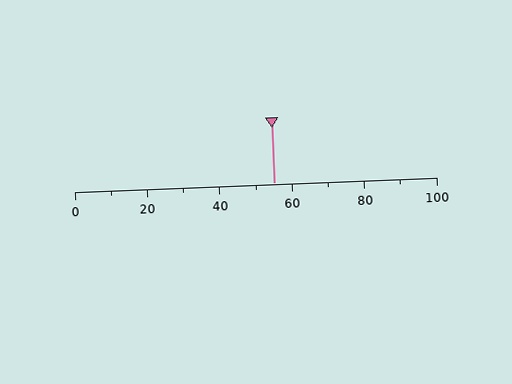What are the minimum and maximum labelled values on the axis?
The axis runs from 0 to 100.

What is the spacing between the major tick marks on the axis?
The major ticks are spaced 20 apart.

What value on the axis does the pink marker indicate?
The marker indicates approximately 55.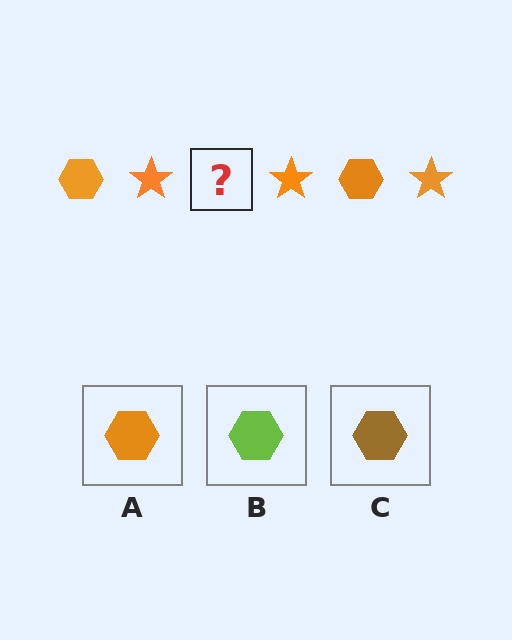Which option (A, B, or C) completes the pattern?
A.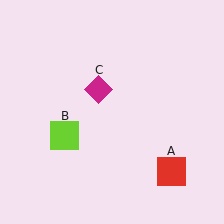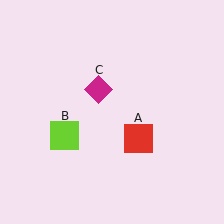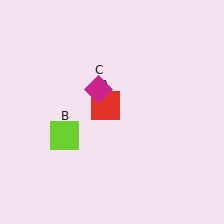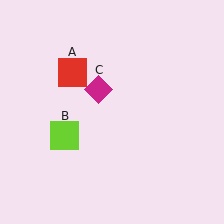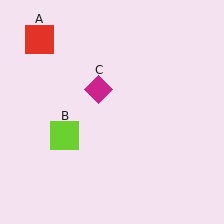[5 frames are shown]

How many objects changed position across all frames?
1 object changed position: red square (object A).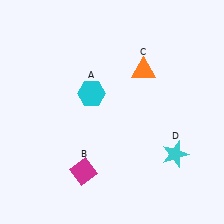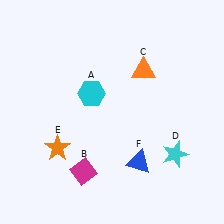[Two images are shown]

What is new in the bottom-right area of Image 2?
A blue triangle (F) was added in the bottom-right area of Image 2.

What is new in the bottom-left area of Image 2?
An orange star (E) was added in the bottom-left area of Image 2.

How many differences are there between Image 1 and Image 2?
There are 2 differences between the two images.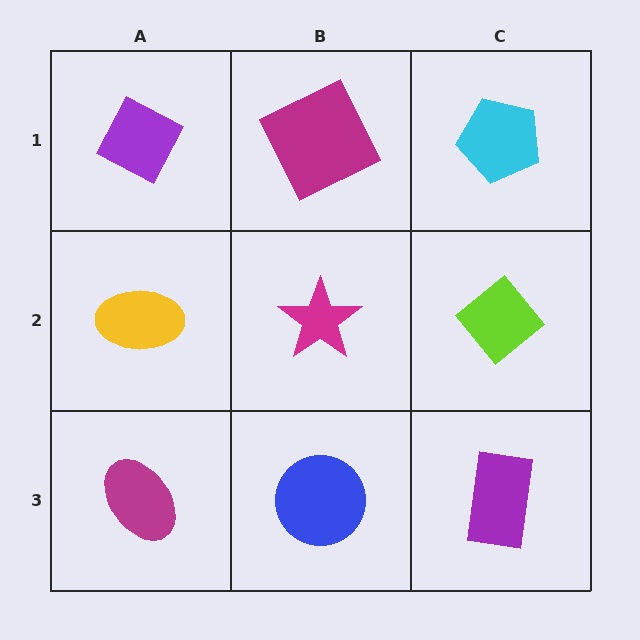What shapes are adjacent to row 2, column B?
A magenta square (row 1, column B), a blue circle (row 3, column B), a yellow ellipse (row 2, column A), a lime diamond (row 2, column C).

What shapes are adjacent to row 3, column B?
A magenta star (row 2, column B), a magenta ellipse (row 3, column A), a purple rectangle (row 3, column C).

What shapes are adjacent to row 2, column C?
A cyan pentagon (row 1, column C), a purple rectangle (row 3, column C), a magenta star (row 2, column B).